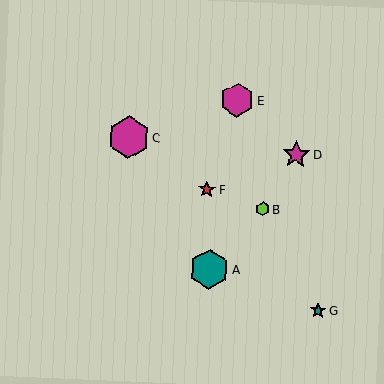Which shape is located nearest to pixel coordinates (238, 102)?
The magenta hexagon (labeled E) at (237, 100) is nearest to that location.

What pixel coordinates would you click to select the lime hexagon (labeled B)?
Click at (263, 209) to select the lime hexagon B.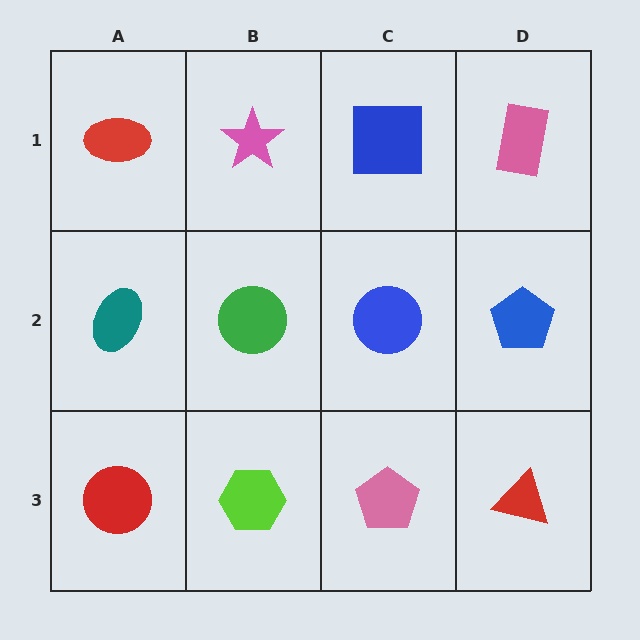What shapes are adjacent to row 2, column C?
A blue square (row 1, column C), a pink pentagon (row 3, column C), a green circle (row 2, column B), a blue pentagon (row 2, column D).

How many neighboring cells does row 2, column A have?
3.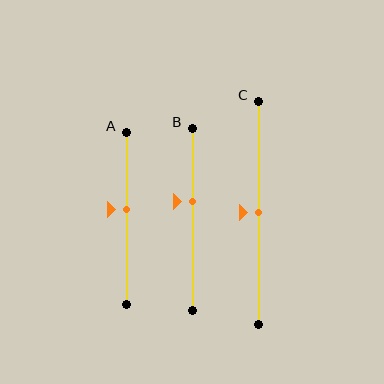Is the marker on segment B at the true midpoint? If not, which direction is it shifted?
No, the marker on segment B is shifted upward by about 10% of the segment length.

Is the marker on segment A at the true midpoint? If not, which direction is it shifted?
No, the marker on segment A is shifted upward by about 5% of the segment length.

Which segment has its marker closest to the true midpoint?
Segment C has its marker closest to the true midpoint.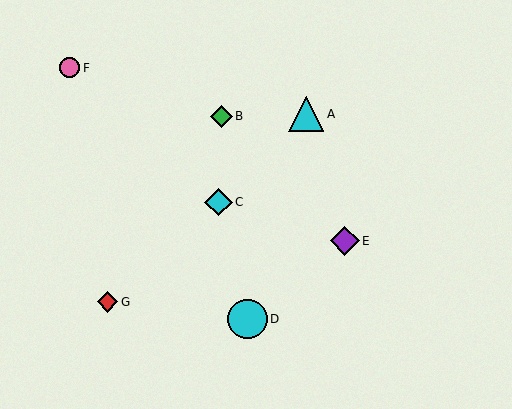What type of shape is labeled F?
Shape F is a pink circle.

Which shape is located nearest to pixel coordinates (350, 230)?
The purple diamond (labeled E) at (345, 241) is nearest to that location.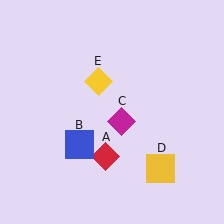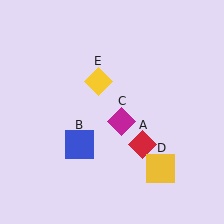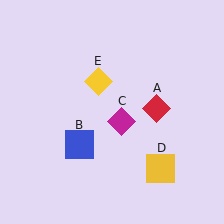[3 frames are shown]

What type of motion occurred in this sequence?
The red diamond (object A) rotated counterclockwise around the center of the scene.